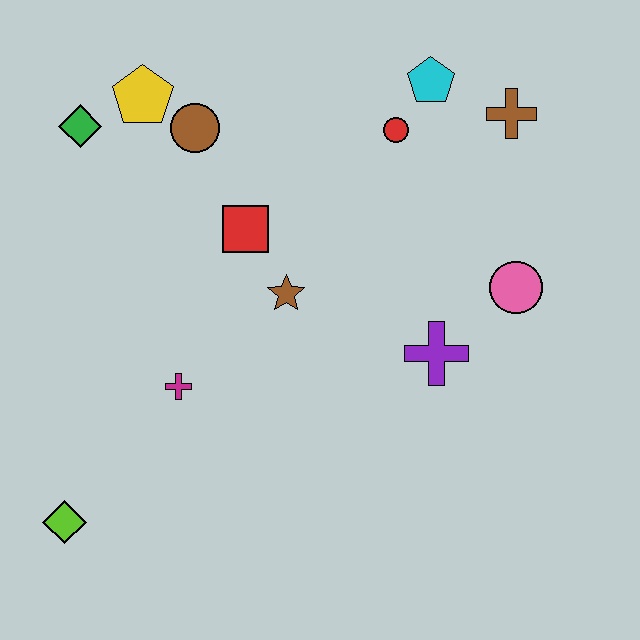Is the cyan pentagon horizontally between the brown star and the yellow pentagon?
No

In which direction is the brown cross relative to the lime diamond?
The brown cross is to the right of the lime diamond.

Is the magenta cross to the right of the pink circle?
No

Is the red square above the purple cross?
Yes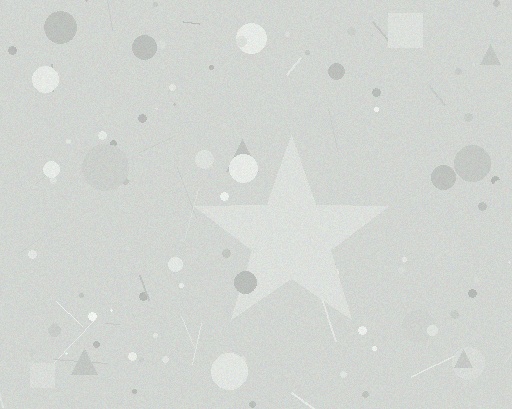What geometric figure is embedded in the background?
A star is embedded in the background.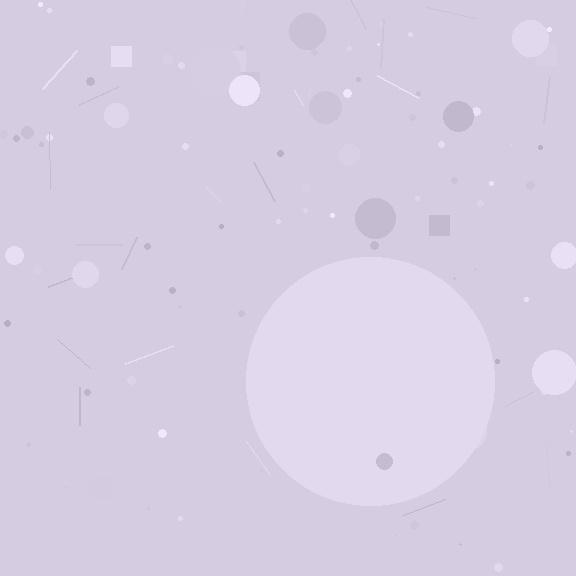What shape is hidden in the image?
A circle is hidden in the image.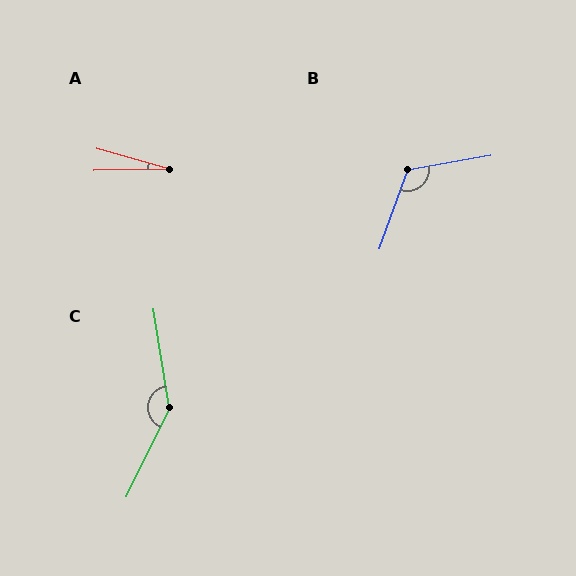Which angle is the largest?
C, at approximately 145 degrees.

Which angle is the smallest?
A, at approximately 17 degrees.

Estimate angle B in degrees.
Approximately 120 degrees.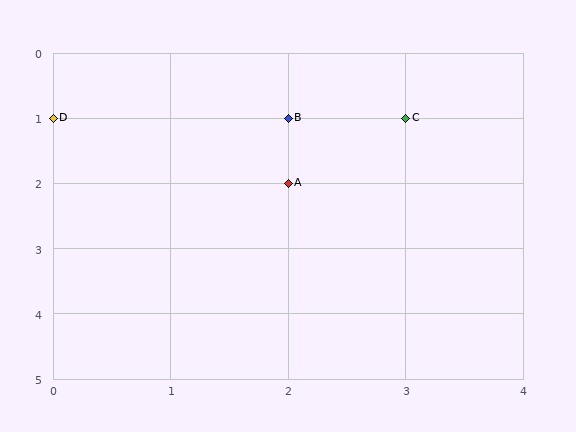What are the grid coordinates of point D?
Point D is at grid coordinates (0, 1).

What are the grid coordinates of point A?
Point A is at grid coordinates (2, 2).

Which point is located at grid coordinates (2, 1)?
Point B is at (2, 1).